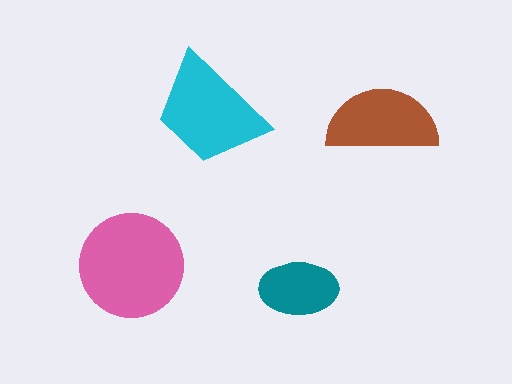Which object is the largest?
The pink circle.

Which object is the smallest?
The teal ellipse.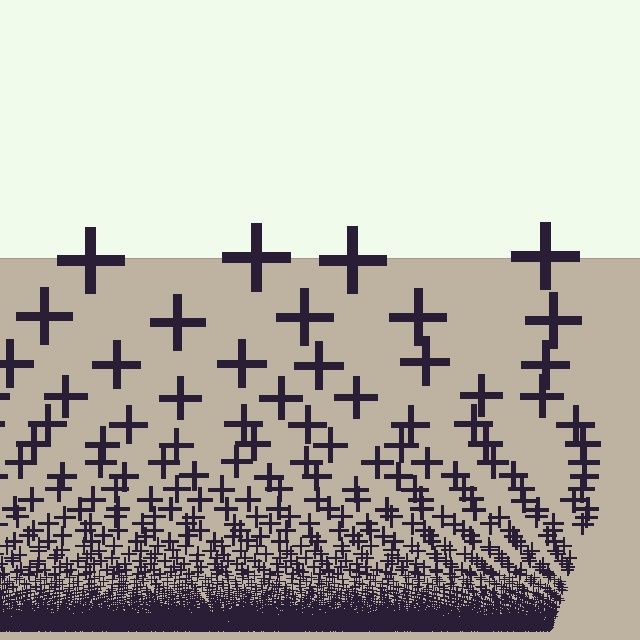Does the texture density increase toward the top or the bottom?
Density increases toward the bottom.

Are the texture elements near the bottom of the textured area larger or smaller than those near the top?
Smaller. The gradient is inverted — elements near the bottom are smaller and denser.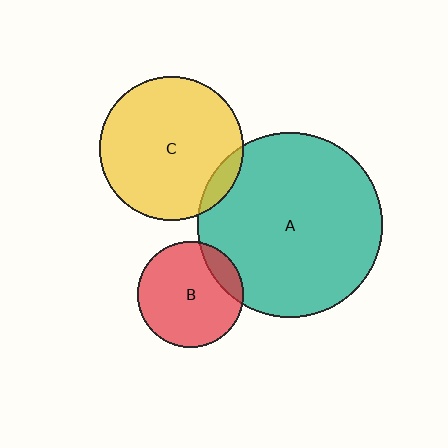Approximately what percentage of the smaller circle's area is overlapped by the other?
Approximately 10%.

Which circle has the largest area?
Circle A (teal).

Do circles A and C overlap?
Yes.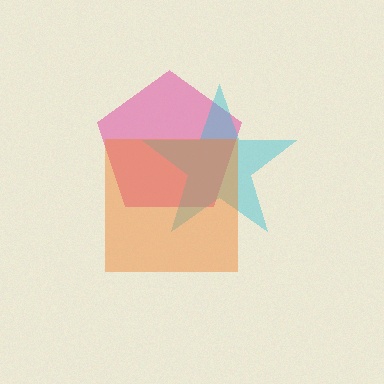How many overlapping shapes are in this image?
There are 3 overlapping shapes in the image.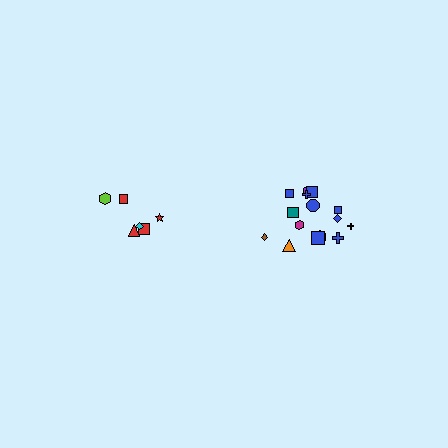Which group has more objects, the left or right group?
The right group.